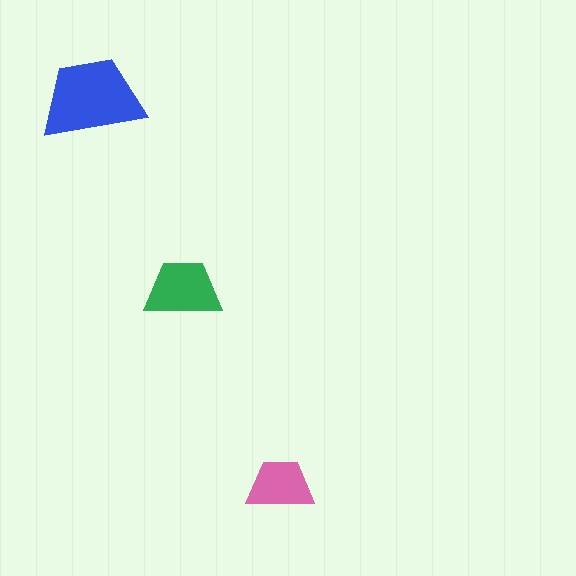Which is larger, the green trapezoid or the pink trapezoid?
The green one.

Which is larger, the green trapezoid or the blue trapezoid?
The blue one.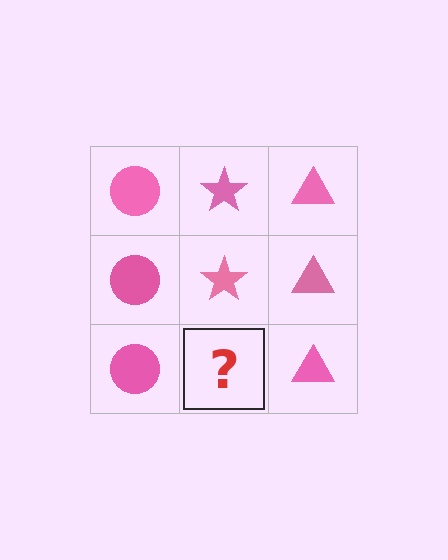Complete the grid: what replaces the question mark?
The question mark should be replaced with a pink star.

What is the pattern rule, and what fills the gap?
The rule is that each column has a consistent shape. The gap should be filled with a pink star.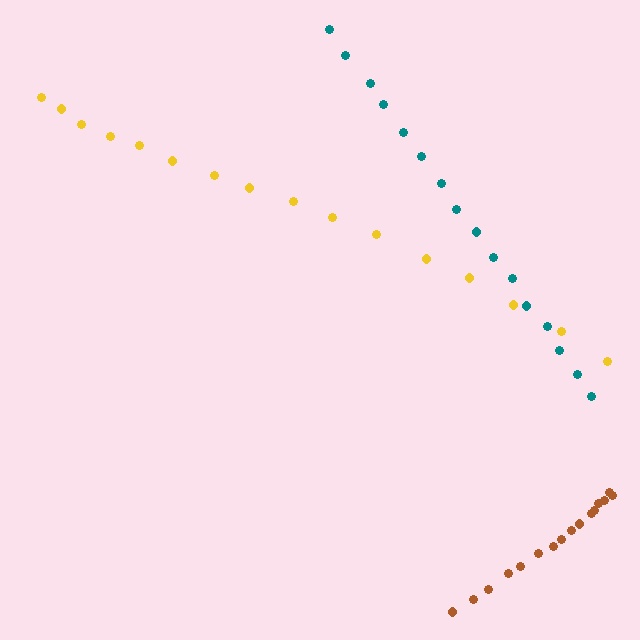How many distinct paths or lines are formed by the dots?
There are 3 distinct paths.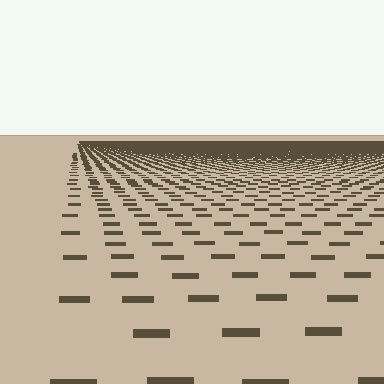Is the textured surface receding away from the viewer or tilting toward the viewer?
The surface is receding away from the viewer. Texture elements get smaller and denser toward the top.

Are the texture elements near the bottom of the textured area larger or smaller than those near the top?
Larger. Near the bottom, elements are closer to the viewer and appear at a bigger on-screen size.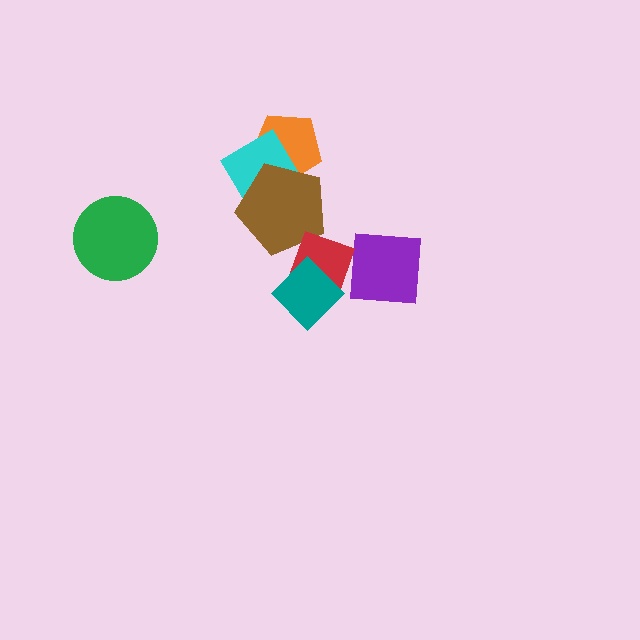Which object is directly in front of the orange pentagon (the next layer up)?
The cyan diamond is directly in front of the orange pentagon.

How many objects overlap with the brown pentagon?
2 objects overlap with the brown pentagon.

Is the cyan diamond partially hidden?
Yes, it is partially covered by another shape.